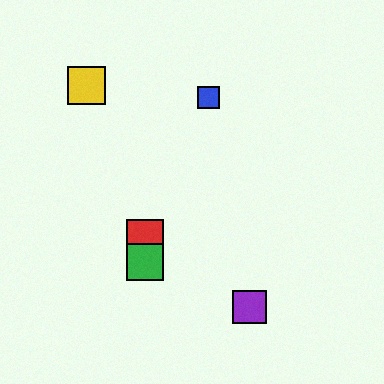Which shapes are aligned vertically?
The red square, the green square are aligned vertically.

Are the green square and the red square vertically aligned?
Yes, both are at x≈145.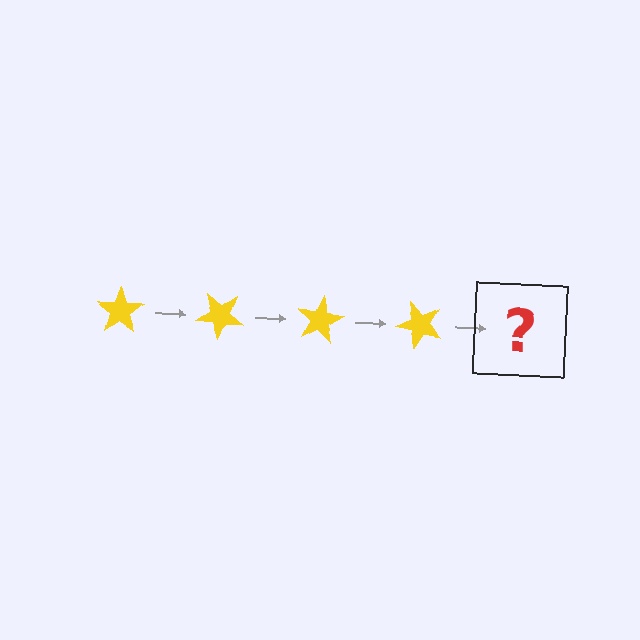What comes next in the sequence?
The next element should be a yellow star rotated 160 degrees.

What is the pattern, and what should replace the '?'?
The pattern is that the star rotates 40 degrees each step. The '?' should be a yellow star rotated 160 degrees.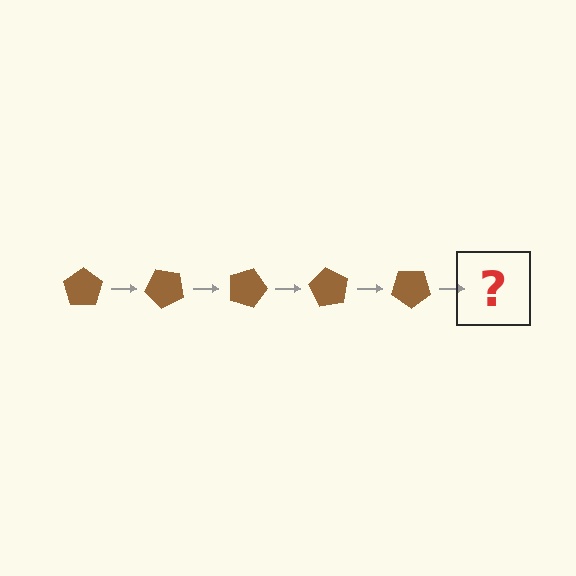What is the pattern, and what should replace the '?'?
The pattern is that the pentagon rotates 45 degrees each step. The '?' should be a brown pentagon rotated 225 degrees.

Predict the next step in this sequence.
The next step is a brown pentagon rotated 225 degrees.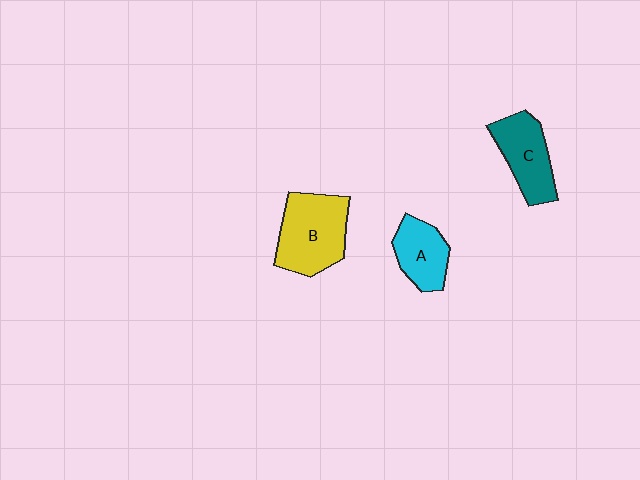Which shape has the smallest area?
Shape A (cyan).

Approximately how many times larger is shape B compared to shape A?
Approximately 1.6 times.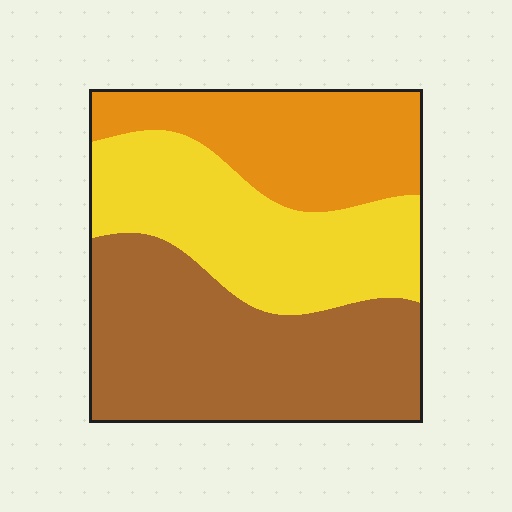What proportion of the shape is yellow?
Yellow covers around 30% of the shape.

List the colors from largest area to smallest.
From largest to smallest: brown, yellow, orange.